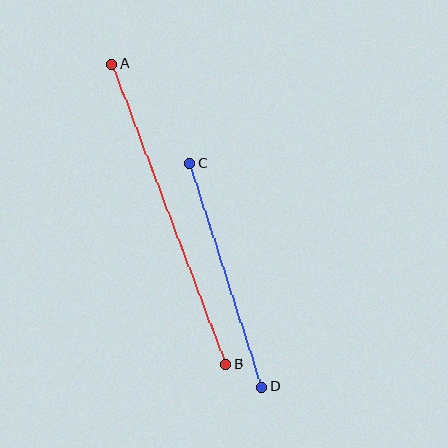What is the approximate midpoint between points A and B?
The midpoint is at approximately (169, 214) pixels.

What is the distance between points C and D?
The distance is approximately 235 pixels.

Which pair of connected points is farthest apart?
Points A and B are farthest apart.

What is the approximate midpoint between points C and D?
The midpoint is at approximately (225, 275) pixels.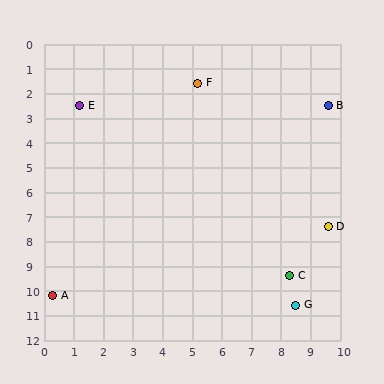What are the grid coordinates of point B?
Point B is at approximately (9.6, 2.5).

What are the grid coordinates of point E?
Point E is at approximately (1.2, 2.5).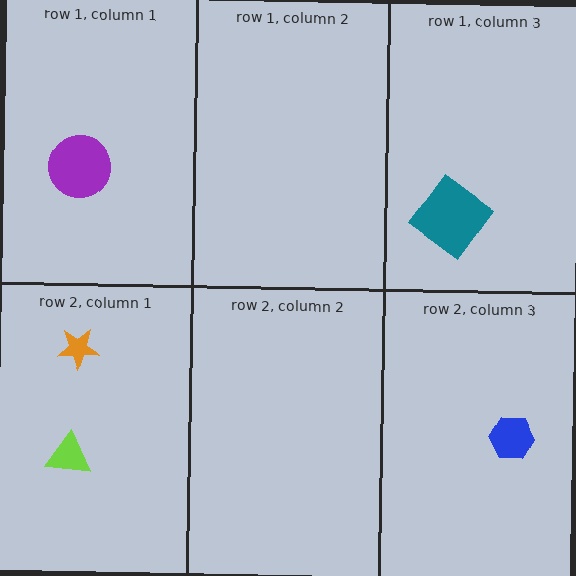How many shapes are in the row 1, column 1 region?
1.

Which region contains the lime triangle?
The row 2, column 1 region.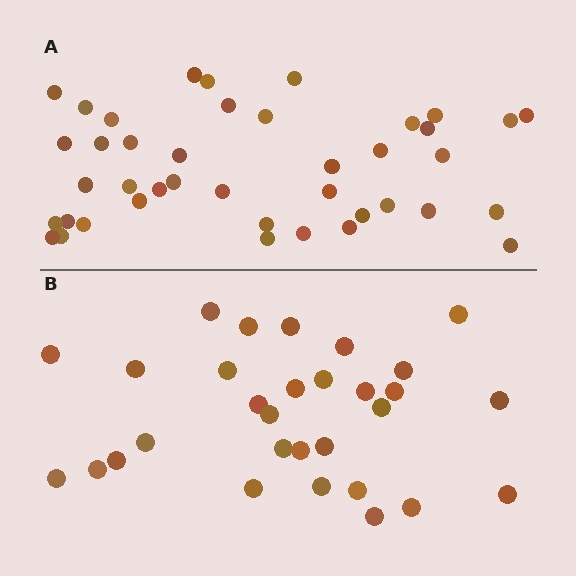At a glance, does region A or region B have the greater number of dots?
Region A (the top region) has more dots.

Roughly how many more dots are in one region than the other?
Region A has roughly 12 or so more dots than region B.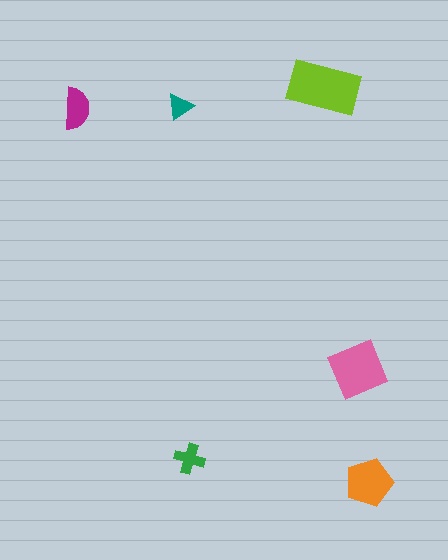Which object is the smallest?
The teal triangle.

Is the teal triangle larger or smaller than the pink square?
Smaller.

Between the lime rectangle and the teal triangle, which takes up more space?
The lime rectangle.